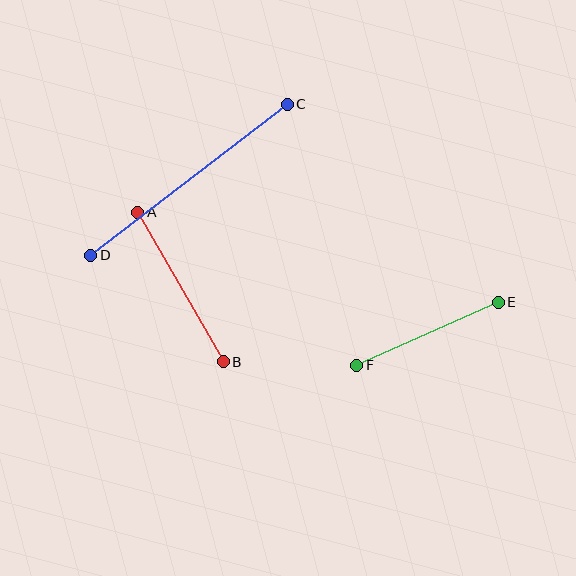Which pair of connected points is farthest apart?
Points C and D are farthest apart.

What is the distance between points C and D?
The distance is approximately 248 pixels.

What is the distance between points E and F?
The distance is approximately 155 pixels.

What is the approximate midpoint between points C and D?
The midpoint is at approximately (189, 180) pixels.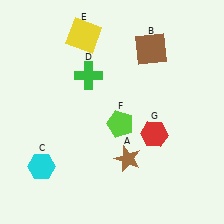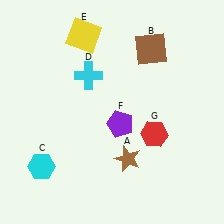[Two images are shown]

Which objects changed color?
D changed from green to cyan. F changed from lime to purple.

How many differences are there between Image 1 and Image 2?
There are 2 differences between the two images.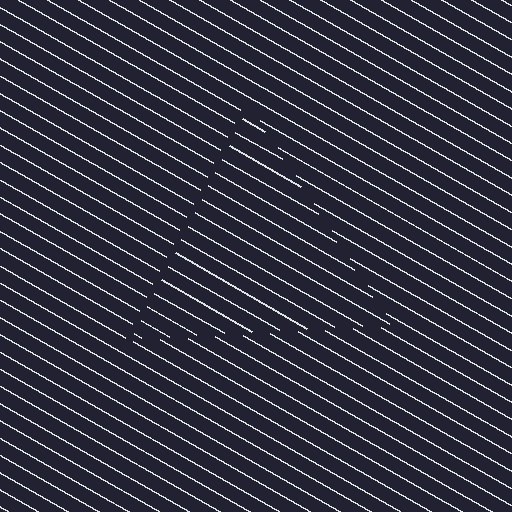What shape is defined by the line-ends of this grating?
An illusory triangle. The interior of the shape contains the same grating, shifted by half a period — the contour is defined by the phase discontinuity where line-ends from the inner and outer gratings abut.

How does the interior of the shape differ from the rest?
The interior of the shape contains the same grating, shifted by half a period — the contour is defined by the phase discontinuity where line-ends from the inner and outer gratings abut.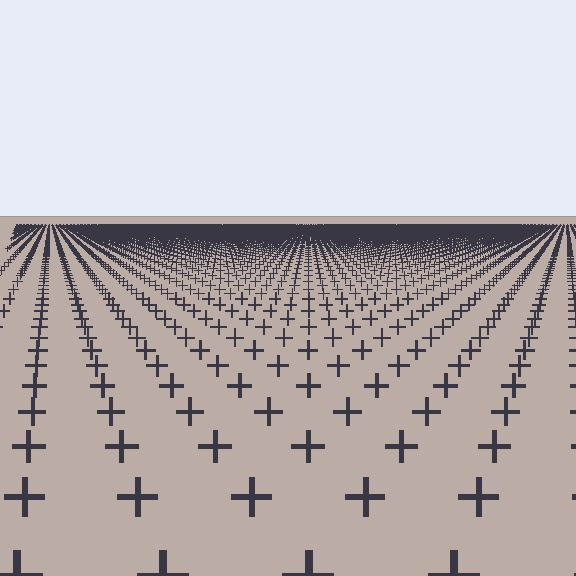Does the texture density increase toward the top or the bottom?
Density increases toward the top.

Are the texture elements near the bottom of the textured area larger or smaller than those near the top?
Larger. Near the bottom, elements are closer to the viewer and appear at a bigger on-screen size.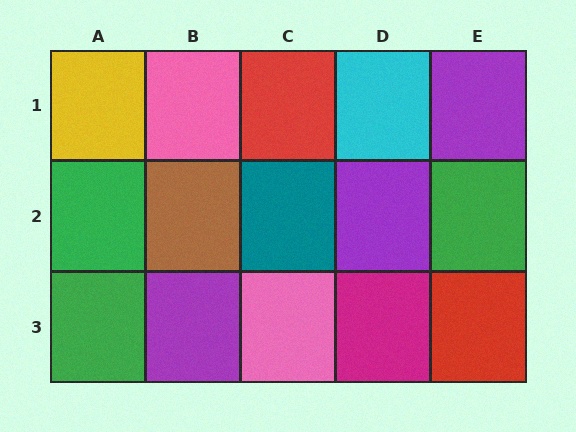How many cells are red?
2 cells are red.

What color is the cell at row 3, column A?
Green.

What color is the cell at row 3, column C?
Pink.